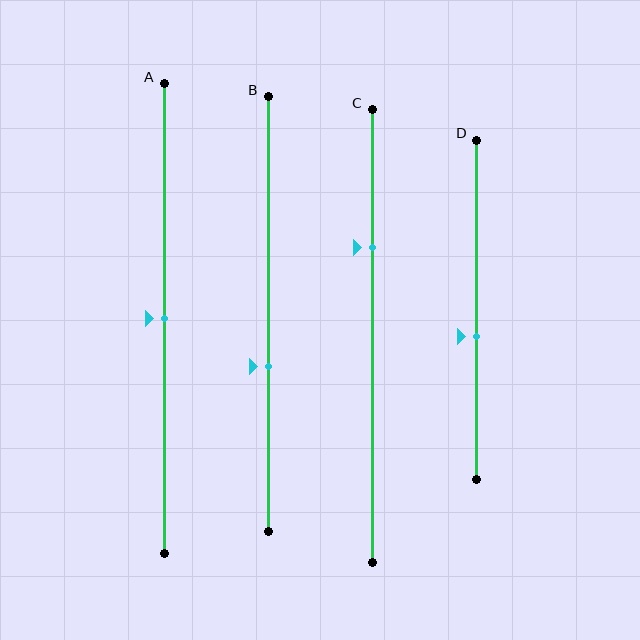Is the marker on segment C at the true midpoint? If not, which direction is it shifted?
No, the marker on segment C is shifted upward by about 19% of the segment length.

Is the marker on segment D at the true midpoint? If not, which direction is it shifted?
No, the marker on segment D is shifted downward by about 8% of the segment length.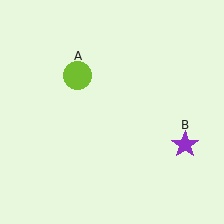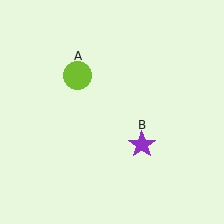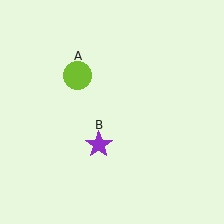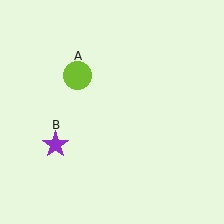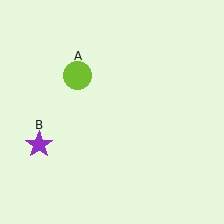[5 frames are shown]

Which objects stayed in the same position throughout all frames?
Lime circle (object A) remained stationary.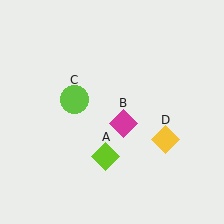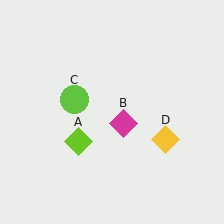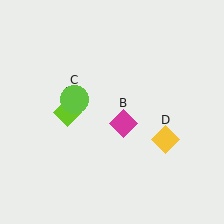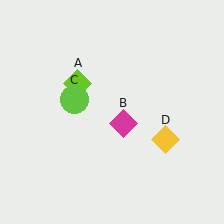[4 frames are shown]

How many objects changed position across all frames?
1 object changed position: lime diamond (object A).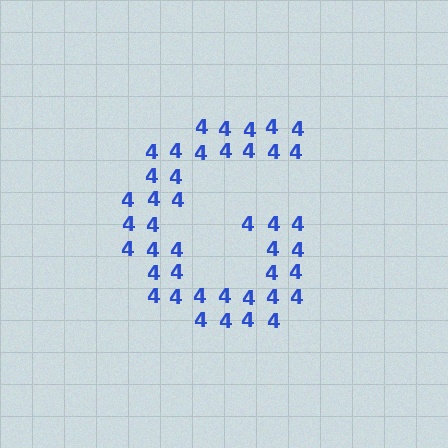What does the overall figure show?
The overall figure shows the letter G.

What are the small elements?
The small elements are digit 4's.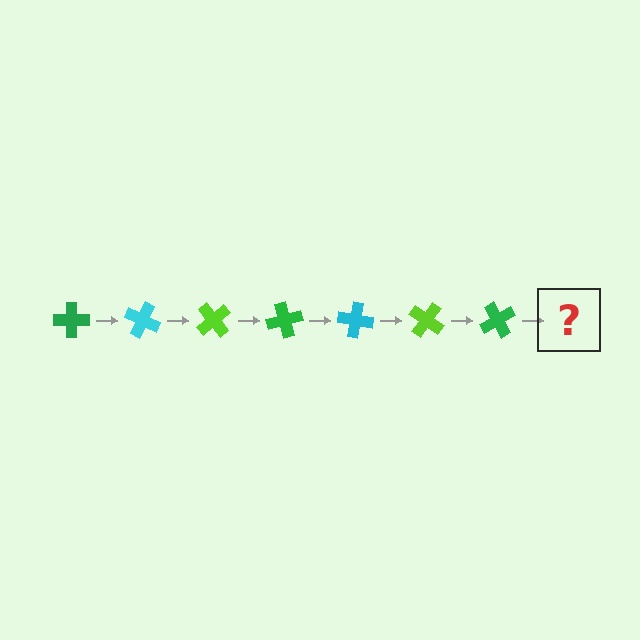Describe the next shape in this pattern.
It should be a cyan cross, rotated 175 degrees from the start.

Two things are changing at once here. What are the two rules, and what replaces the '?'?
The two rules are that it rotates 25 degrees each step and the color cycles through green, cyan, and lime. The '?' should be a cyan cross, rotated 175 degrees from the start.